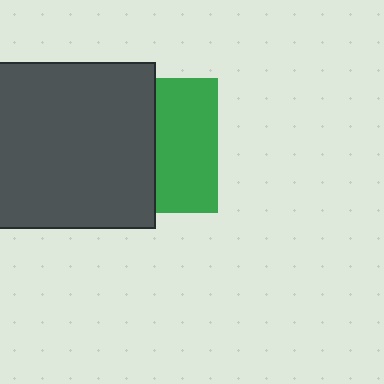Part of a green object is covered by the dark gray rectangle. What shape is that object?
It is a square.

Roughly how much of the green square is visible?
About half of it is visible (roughly 46%).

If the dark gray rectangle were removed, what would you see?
You would see the complete green square.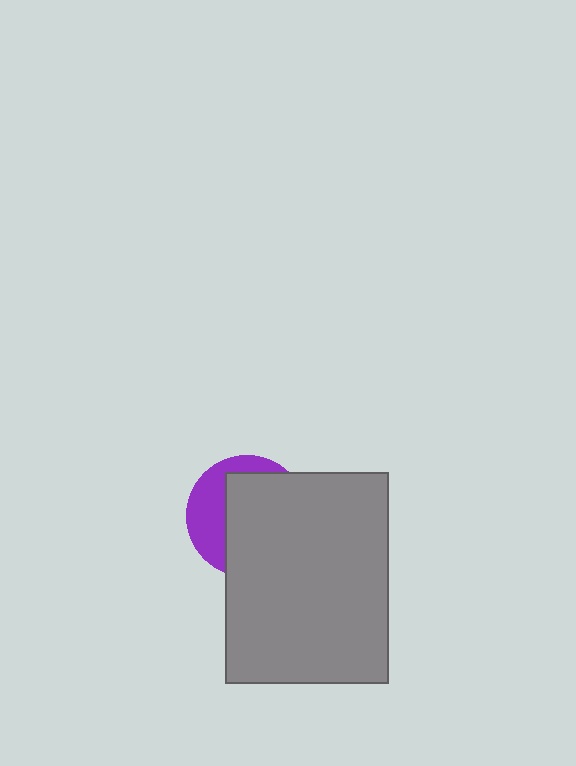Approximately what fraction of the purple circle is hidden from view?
Roughly 65% of the purple circle is hidden behind the gray rectangle.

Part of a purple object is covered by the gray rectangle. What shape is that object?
It is a circle.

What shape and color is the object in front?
The object in front is a gray rectangle.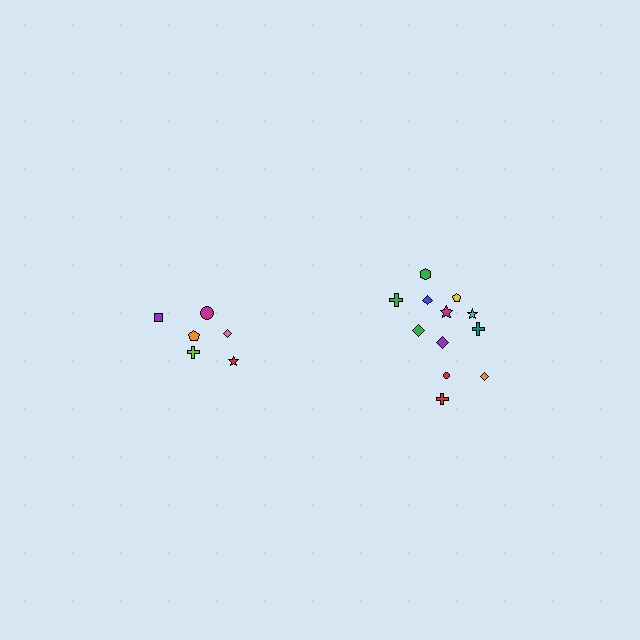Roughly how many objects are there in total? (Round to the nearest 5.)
Roughly 20 objects in total.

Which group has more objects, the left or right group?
The right group.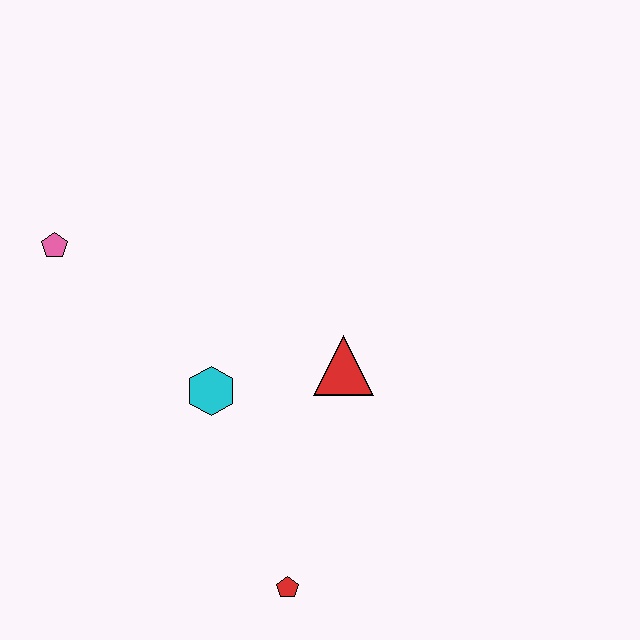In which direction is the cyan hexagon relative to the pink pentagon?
The cyan hexagon is to the right of the pink pentagon.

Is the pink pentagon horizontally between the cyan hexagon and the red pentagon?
No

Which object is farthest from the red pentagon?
The pink pentagon is farthest from the red pentagon.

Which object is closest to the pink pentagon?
The cyan hexagon is closest to the pink pentagon.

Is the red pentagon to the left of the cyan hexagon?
No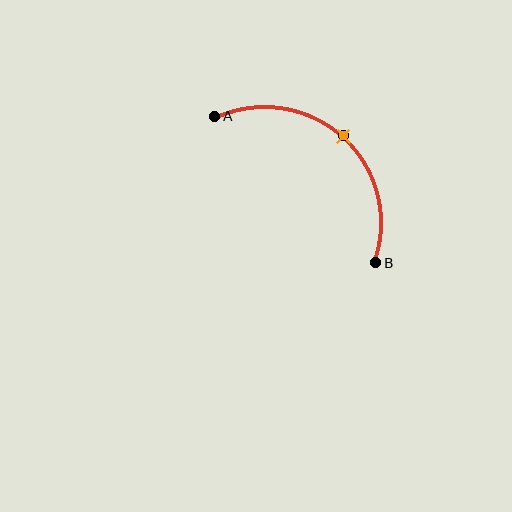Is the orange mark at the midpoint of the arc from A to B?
Yes. The orange mark lies on the arc at equal arc-length from both A and B — it is the arc midpoint.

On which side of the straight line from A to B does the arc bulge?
The arc bulges above and to the right of the straight line connecting A and B.